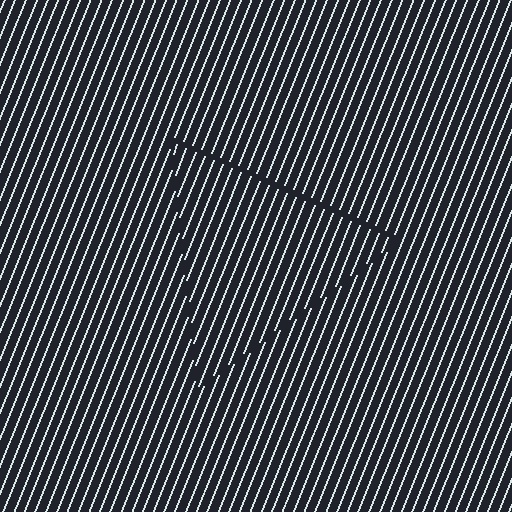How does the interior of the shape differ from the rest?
The interior of the shape contains the same grating, shifted by half a period — the contour is defined by the phase discontinuity where line-ends from the inner and outer gratings abut.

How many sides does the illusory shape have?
3 sides — the line-ends trace a triangle.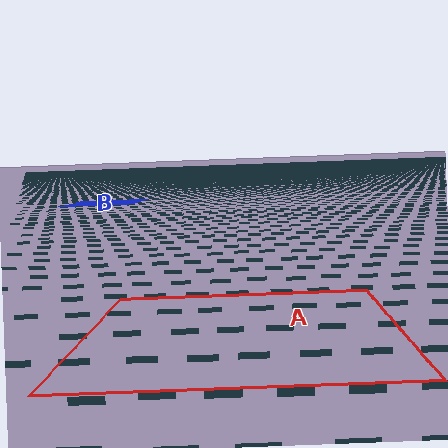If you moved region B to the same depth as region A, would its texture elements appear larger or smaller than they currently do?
They would appear larger. At a closer depth, the same texture elements are projected at a bigger on-screen size.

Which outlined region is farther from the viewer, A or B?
Region B is farther from the viewer — the texture elements inside it appear smaller and more densely packed.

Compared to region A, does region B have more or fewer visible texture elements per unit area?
Region B has more texture elements per unit area — they are packed more densely because it is farther away.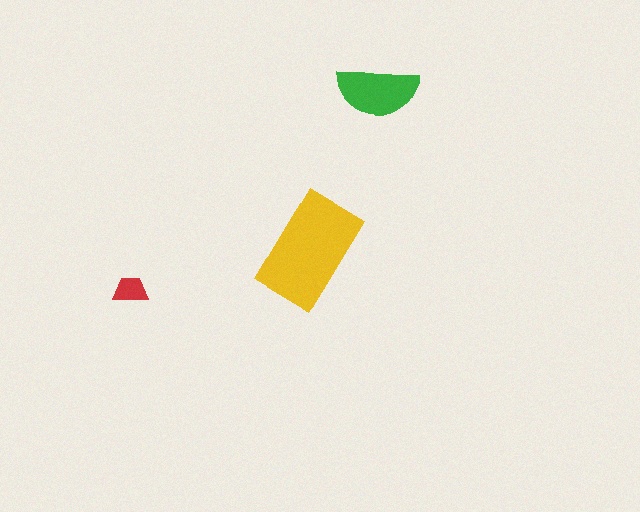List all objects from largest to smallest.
The yellow rectangle, the green semicircle, the red trapezoid.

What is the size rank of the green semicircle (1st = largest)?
2nd.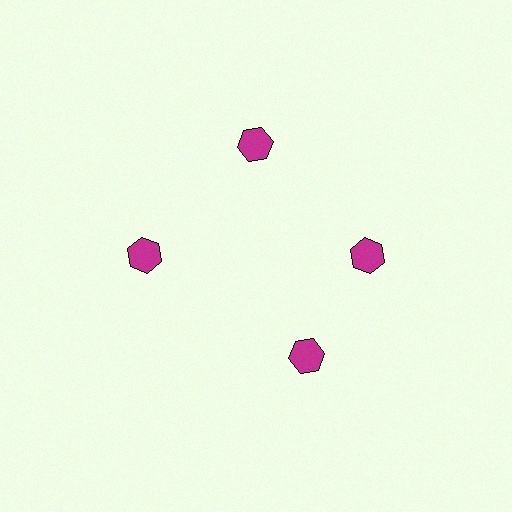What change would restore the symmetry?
The symmetry would be restored by rotating it back into even spacing with its neighbors so that all 4 hexagons sit at equal angles and equal distance from the center.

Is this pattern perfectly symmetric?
No. The 4 magenta hexagons are arranged in a ring, but one element near the 6 o'clock position is rotated out of alignment along the ring, breaking the 4-fold rotational symmetry.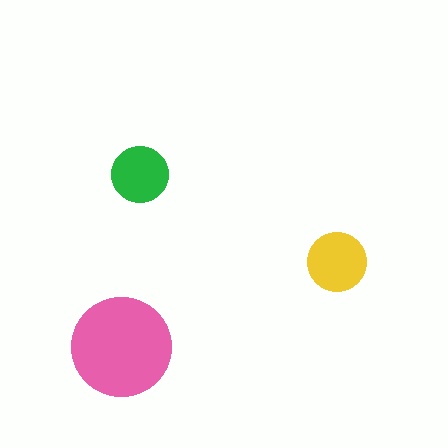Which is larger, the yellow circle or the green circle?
The yellow one.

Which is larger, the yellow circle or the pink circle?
The pink one.